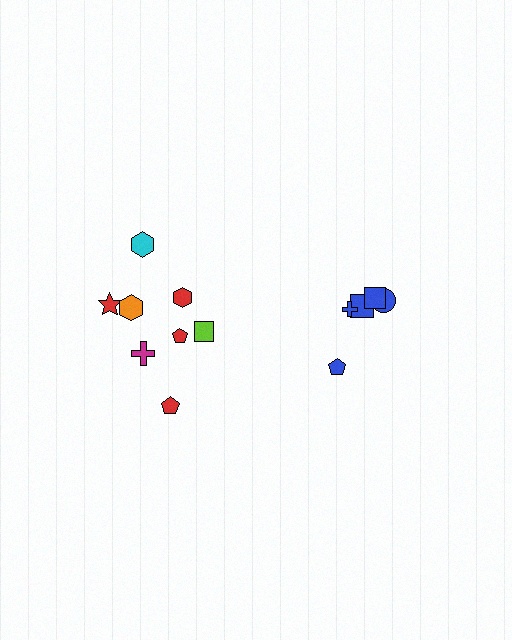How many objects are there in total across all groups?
There are 13 objects.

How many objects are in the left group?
There are 8 objects.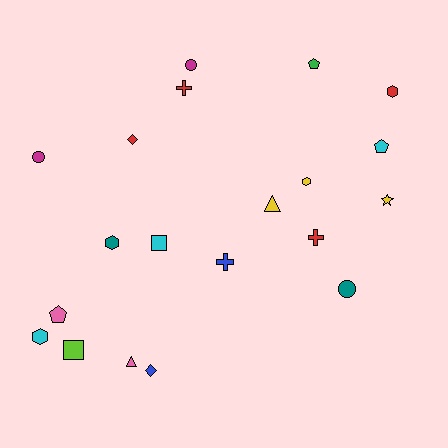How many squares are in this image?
There are 2 squares.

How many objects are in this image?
There are 20 objects.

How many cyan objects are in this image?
There are 3 cyan objects.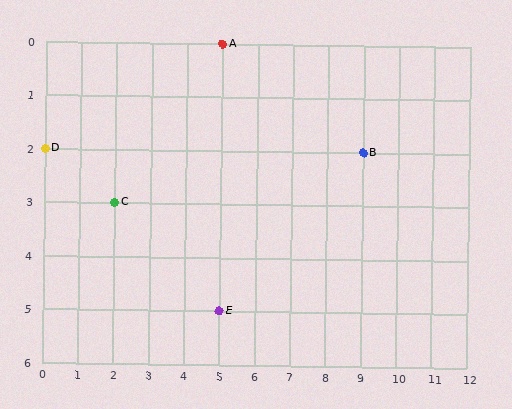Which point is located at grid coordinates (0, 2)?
Point D is at (0, 2).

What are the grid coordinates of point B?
Point B is at grid coordinates (9, 2).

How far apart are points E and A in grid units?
Points E and A are 5 rows apart.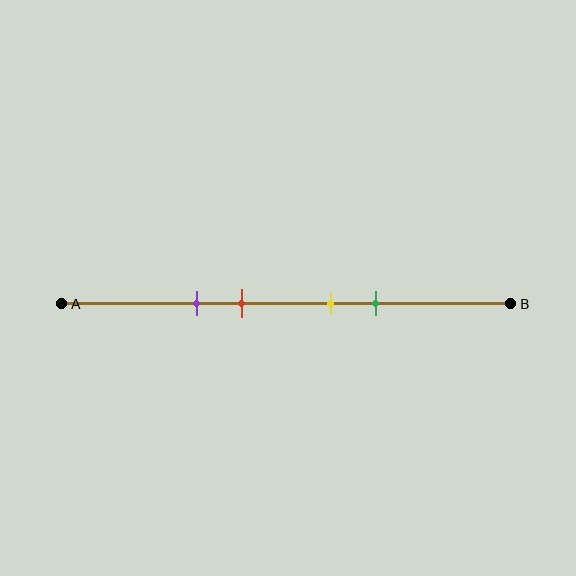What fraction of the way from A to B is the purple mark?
The purple mark is approximately 30% (0.3) of the way from A to B.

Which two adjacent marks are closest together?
The yellow and green marks are the closest adjacent pair.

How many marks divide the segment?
There are 4 marks dividing the segment.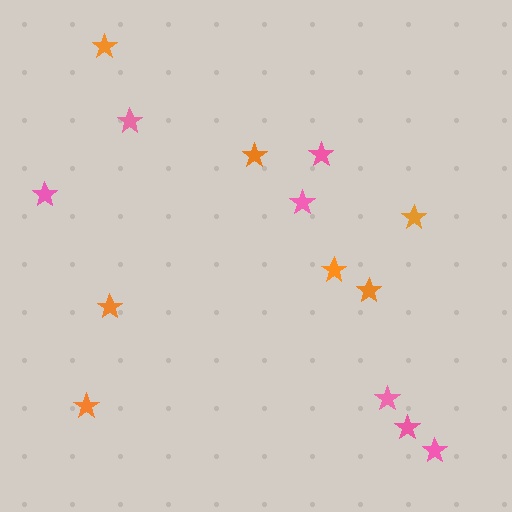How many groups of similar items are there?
There are 2 groups: one group of orange stars (7) and one group of pink stars (7).